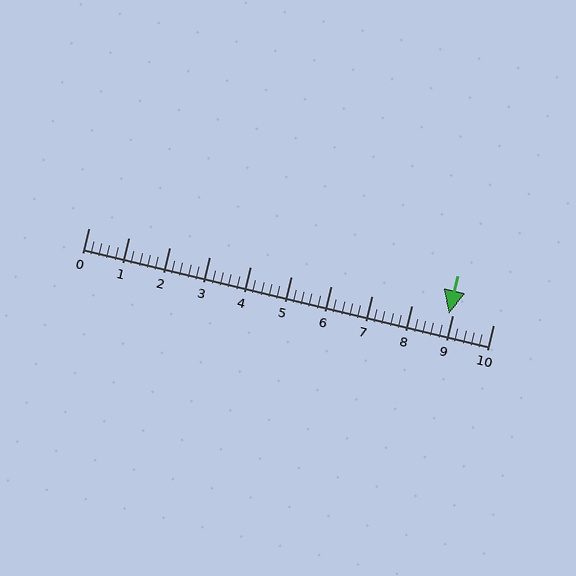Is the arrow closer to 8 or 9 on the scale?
The arrow is closer to 9.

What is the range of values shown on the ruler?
The ruler shows values from 0 to 10.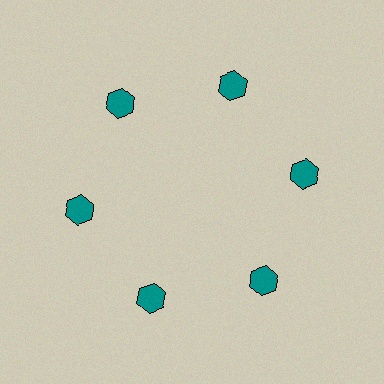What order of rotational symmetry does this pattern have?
This pattern has 6-fold rotational symmetry.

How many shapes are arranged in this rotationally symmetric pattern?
There are 6 shapes, arranged in 6 groups of 1.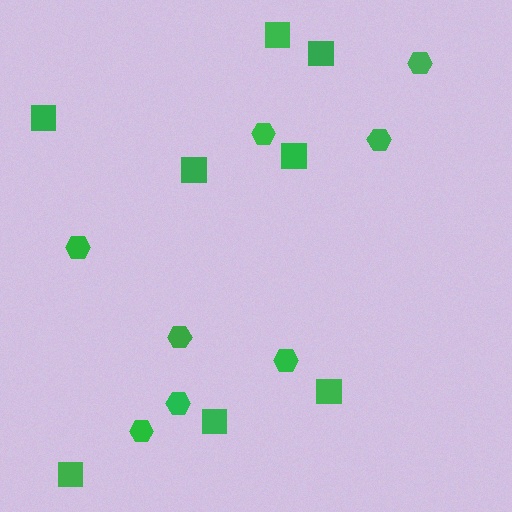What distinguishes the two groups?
There are 2 groups: one group of hexagons (8) and one group of squares (8).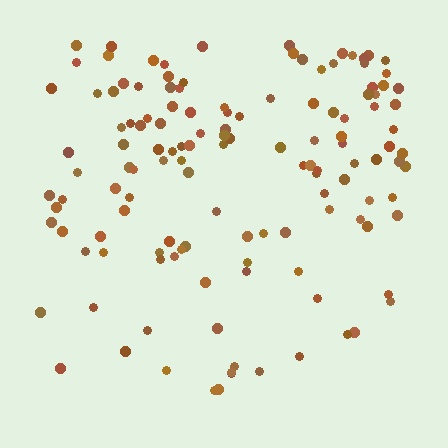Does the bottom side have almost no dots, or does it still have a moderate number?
Still a moderate number, just noticeably fewer than the top.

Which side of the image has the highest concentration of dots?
The top.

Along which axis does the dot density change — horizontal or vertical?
Vertical.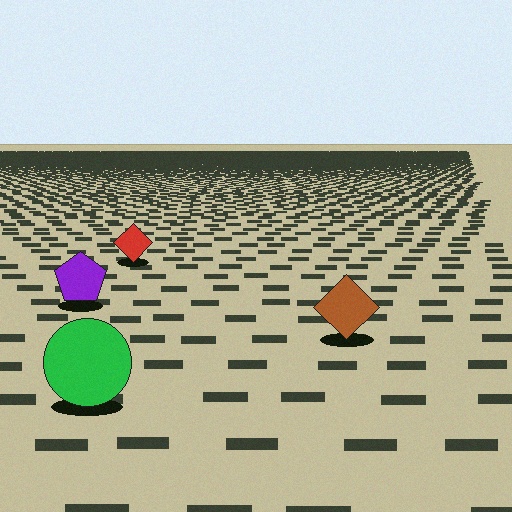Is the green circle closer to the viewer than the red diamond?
Yes. The green circle is closer — you can tell from the texture gradient: the ground texture is coarser near it.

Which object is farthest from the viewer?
The red diamond is farthest from the viewer. It appears smaller and the ground texture around it is denser.